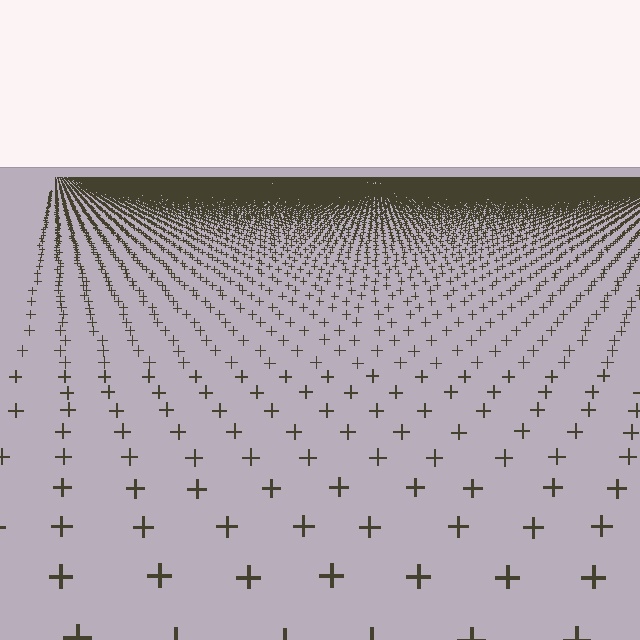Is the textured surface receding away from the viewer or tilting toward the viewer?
The surface is receding away from the viewer. Texture elements get smaller and denser toward the top.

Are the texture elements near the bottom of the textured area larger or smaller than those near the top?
Larger. Near the bottom, elements are closer to the viewer and appear at a bigger on-screen size.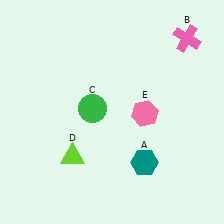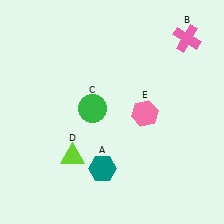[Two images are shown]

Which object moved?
The teal hexagon (A) moved left.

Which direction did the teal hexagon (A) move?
The teal hexagon (A) moved left.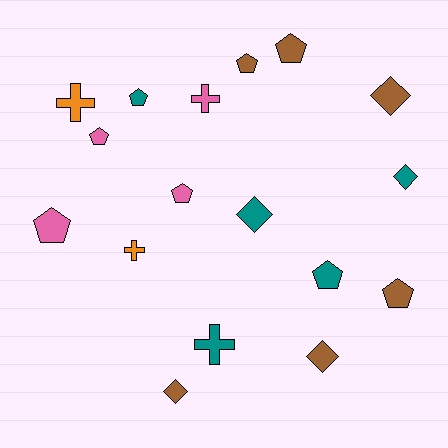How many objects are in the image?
There are 17 objects.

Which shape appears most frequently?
Pentagon, with 8 objects.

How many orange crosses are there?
There are 2 orange crosses.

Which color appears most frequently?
Brown, with 6 objects.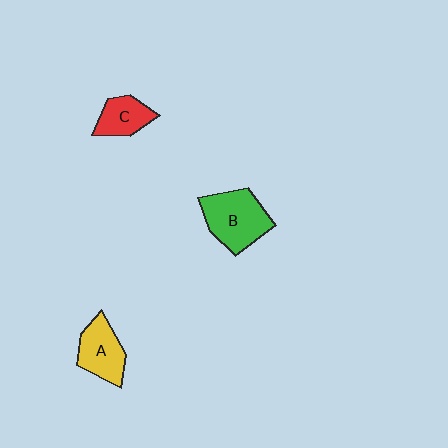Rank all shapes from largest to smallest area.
From largest to smallest: B (green), A (yellow), C (red).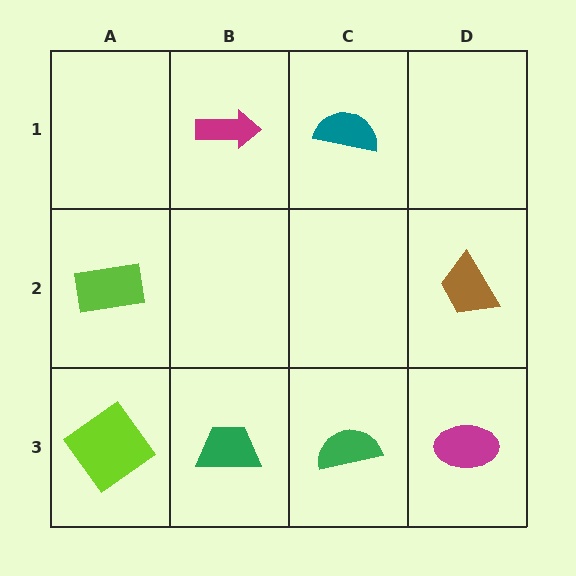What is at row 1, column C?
A teal semicircle.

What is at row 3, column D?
A magenta ellipse.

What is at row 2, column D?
A brown trapezoid.